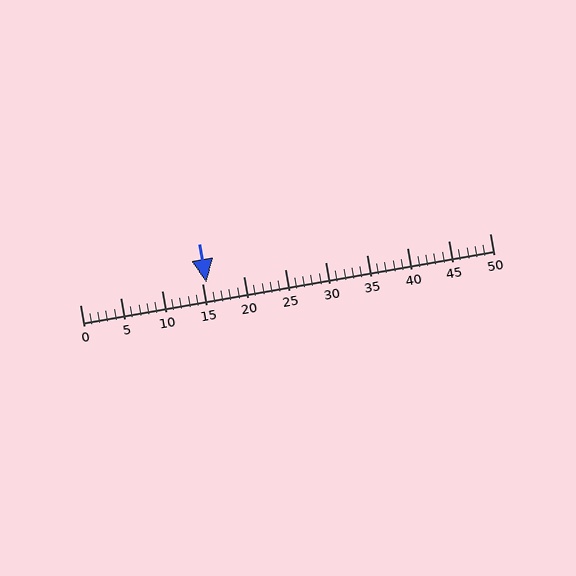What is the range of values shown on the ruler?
The ruler shows values from 0 to 50.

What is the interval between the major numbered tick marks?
The major tick marks are spaced 5 units apart.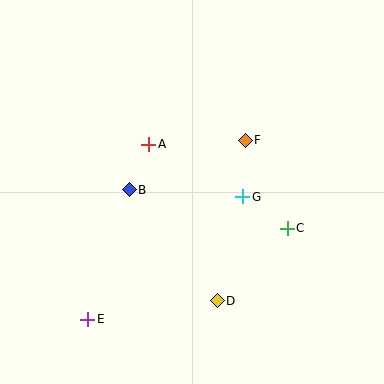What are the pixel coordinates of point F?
Point F is at (245, 140).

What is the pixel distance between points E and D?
The distance between E and D is 131 pixels.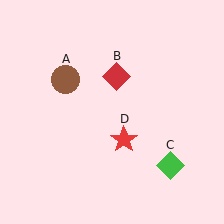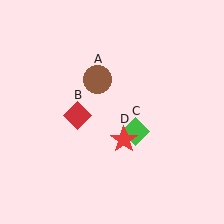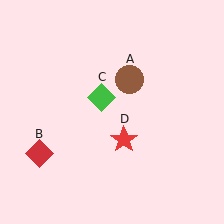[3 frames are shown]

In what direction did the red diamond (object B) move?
The red diamond (object B) moved down and to the left.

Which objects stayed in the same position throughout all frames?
Red star (object D) remained stationary.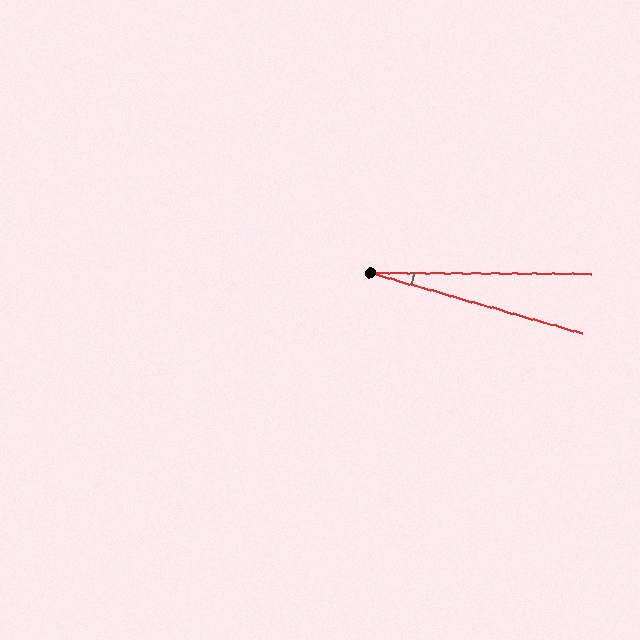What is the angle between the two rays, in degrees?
Approximately 16 degrees.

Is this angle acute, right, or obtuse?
It is acute.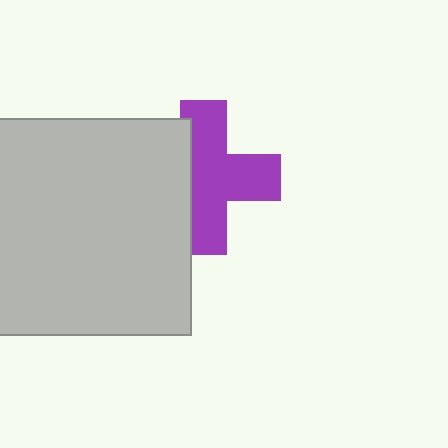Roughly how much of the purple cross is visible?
Most of it is visible (roughly 66%).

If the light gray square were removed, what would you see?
You would see the complete purple cross.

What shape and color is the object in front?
The object in front is a light gray square.